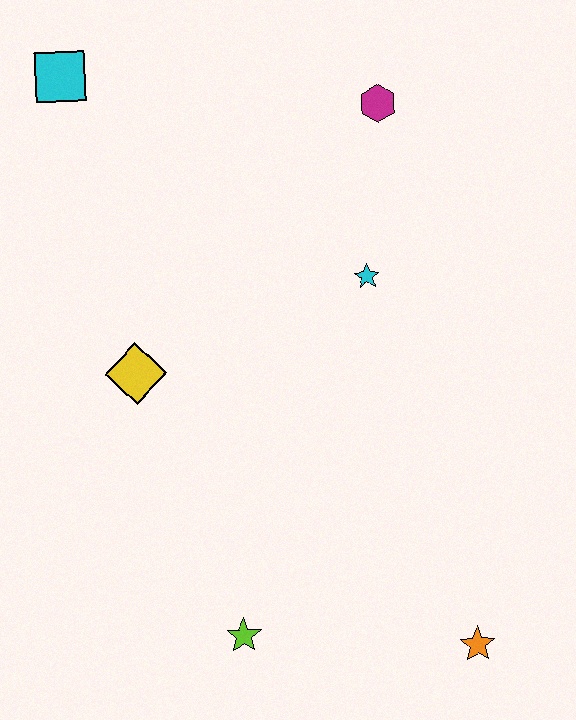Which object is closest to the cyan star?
The magenta hexagon is closest to the cyan star.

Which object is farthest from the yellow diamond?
The orange star is farthest from the yellow diamond.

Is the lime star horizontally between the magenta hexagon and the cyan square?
Yes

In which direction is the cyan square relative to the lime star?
The cyan square is above the lime star.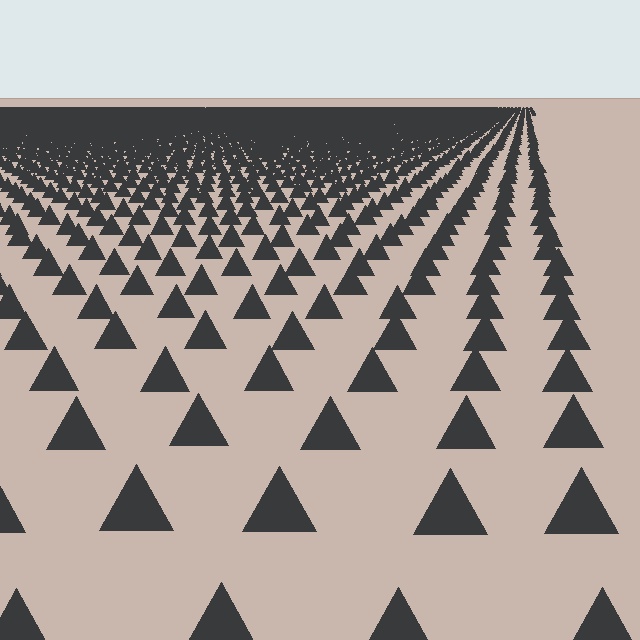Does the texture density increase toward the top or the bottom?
Density increases toward the top.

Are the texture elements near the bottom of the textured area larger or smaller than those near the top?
Larger. Near the bottom, elements are closer to the viewer and appear at a bigger on-screen size.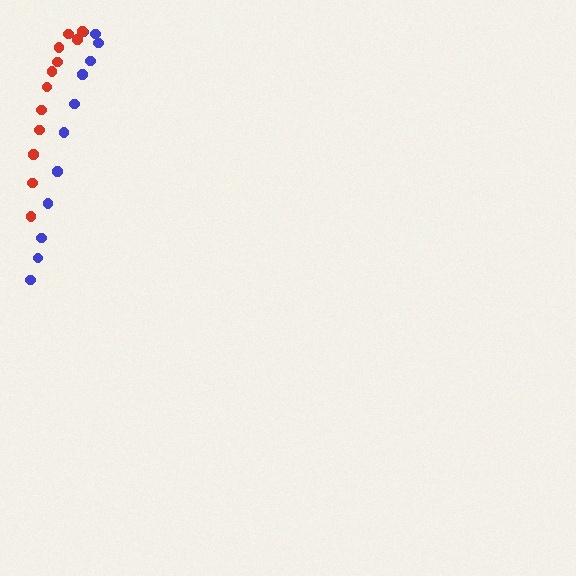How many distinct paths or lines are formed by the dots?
There are 2 distinct paths.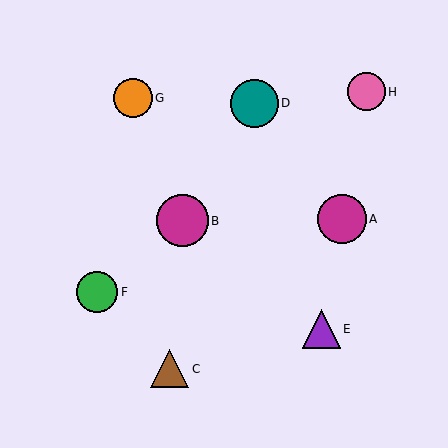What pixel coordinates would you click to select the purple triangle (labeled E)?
Click at (321, 329) to select the purple triangle E.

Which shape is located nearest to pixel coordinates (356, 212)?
The magenta circle (labeled A) at (342, 219) is nearest to that location.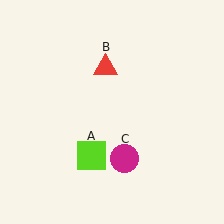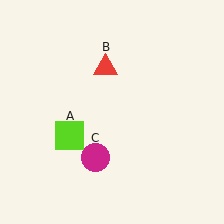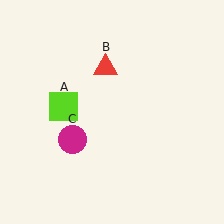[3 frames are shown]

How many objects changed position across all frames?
2 objects changed position: lime square (object A), magenta circle (object C).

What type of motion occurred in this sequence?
The lime square (object A), magenta circle (object C) rotated clockwise around the center of the scene.